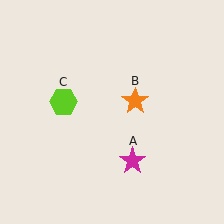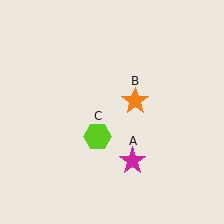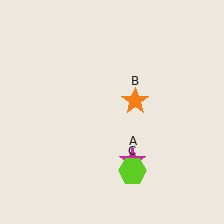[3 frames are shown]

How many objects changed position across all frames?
1 object changed position: lime hexagon (object C).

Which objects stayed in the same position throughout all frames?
Magenta star (object A) and orange star (object B) remained stationary.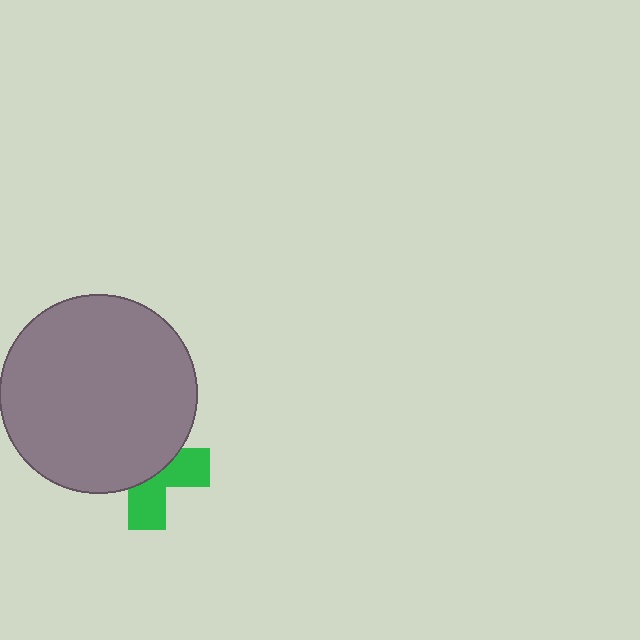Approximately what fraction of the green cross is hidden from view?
Roughly 58% of the green cross is hidden behind the gray circle.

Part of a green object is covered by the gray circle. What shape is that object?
It is a cross.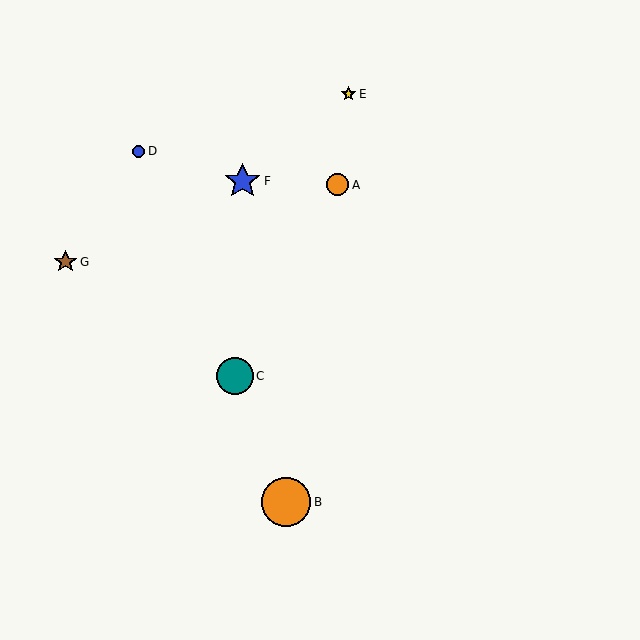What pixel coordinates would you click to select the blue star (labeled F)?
Click at (242, 181) to select the blue star F.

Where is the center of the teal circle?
The center of the teal circle is at (235, 376).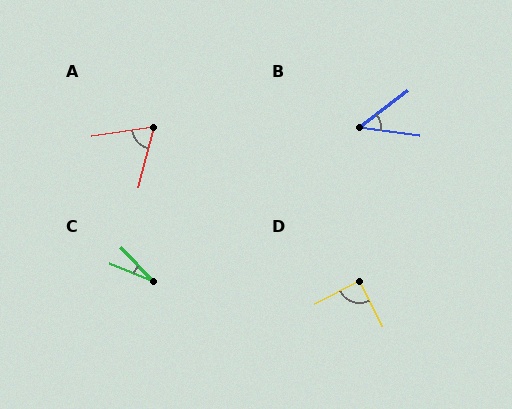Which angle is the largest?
D, at approximately 89 degrees.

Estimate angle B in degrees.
Approximately 45 degrees.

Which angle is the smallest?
C, at approximately 23 degrees.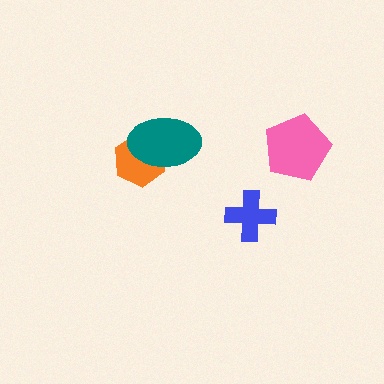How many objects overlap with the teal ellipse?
1 object overlaps with the teal ellipse.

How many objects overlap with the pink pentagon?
0 objects overlap with the pink pentagon.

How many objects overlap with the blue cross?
0 objects overlap with the blue cross.